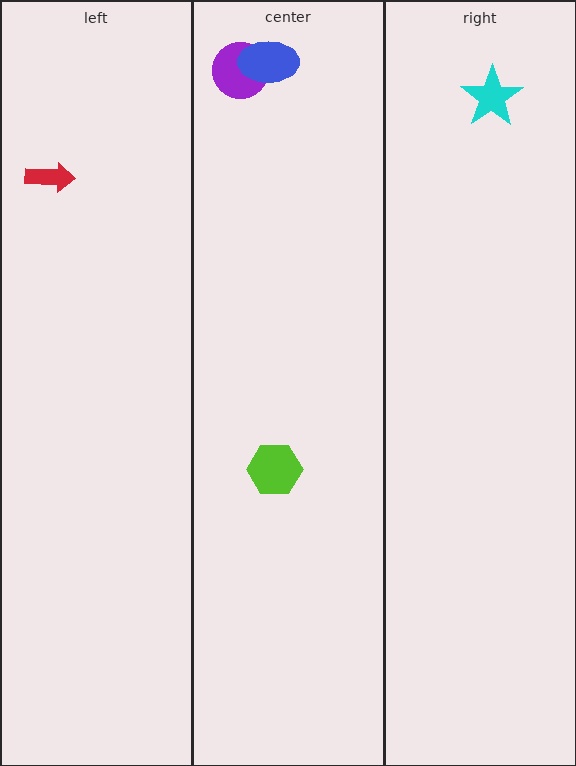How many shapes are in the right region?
1.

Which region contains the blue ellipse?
The center region.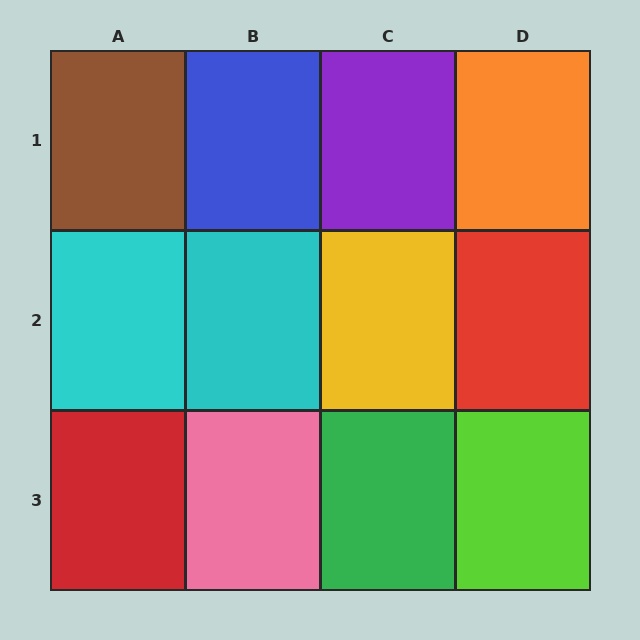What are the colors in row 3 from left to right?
Red, pink, green, lime.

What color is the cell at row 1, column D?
Orange.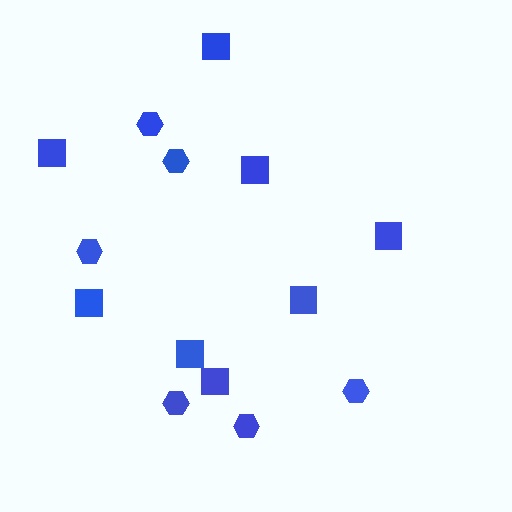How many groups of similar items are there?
There are 2 groups: one group of squares (8) and one group of hexagons (6).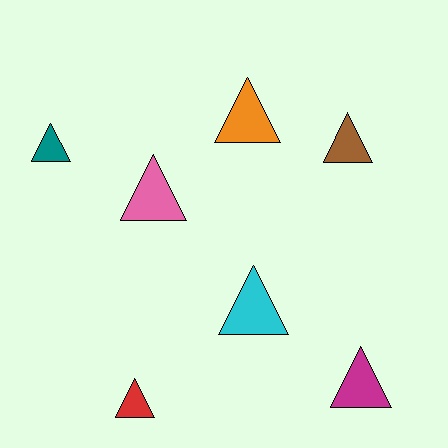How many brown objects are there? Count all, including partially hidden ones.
There is 1 brown object.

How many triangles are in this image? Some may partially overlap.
There are 7 triangles.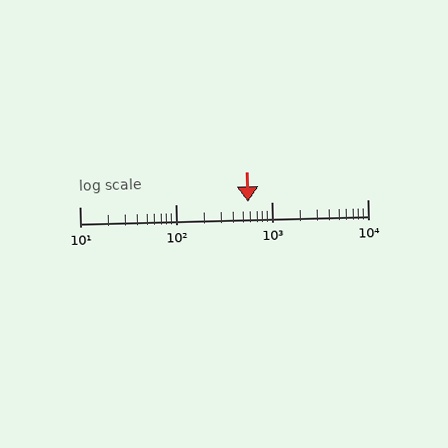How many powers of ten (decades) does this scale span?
The scale spans 3 decades, from 10 to 10000.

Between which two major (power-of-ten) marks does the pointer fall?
The pointer is between 100 and 1000.